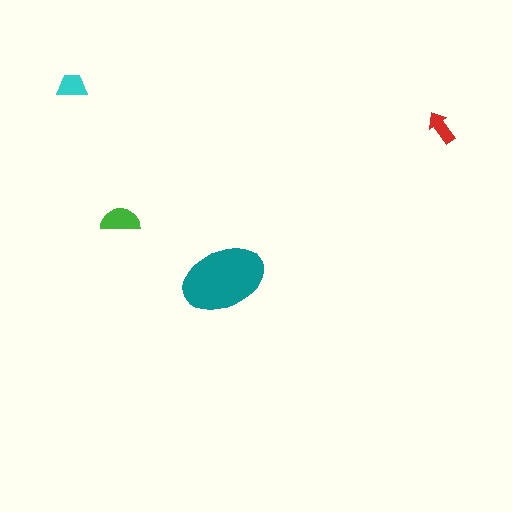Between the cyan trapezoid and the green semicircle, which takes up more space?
The green semicircle.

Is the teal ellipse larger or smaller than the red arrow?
Larger.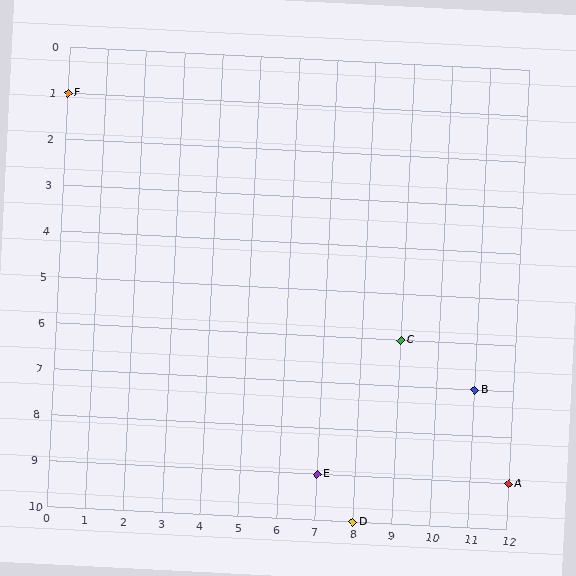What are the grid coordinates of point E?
Point E is at grid coordinates (7, 9).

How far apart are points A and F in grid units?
Points A and F are 12 columns and 8 rows apart (about 14.4 grid units diagonally).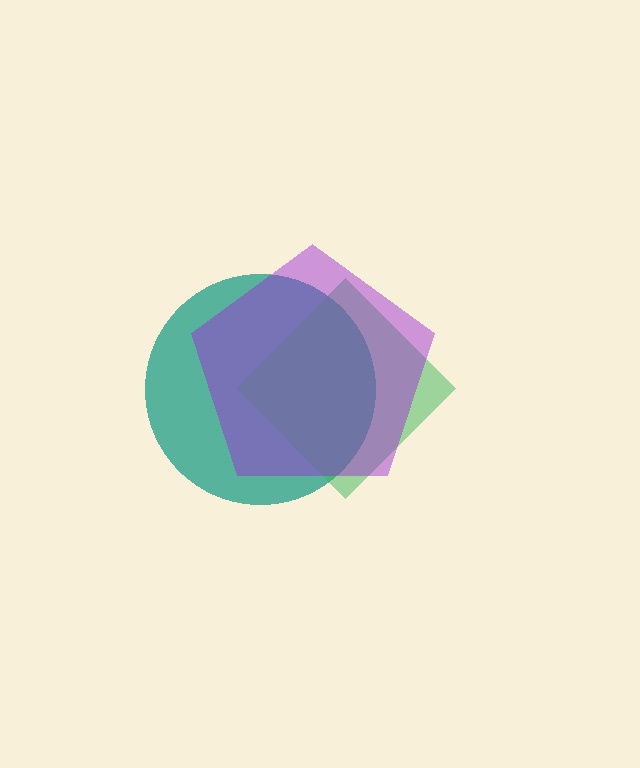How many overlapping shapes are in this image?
There are 3 overlapping shapes in the image.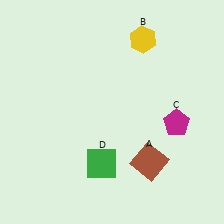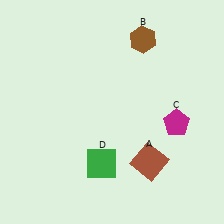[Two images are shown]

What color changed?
The hexagon (B) changed from yellow in Image 1 to brown in Image 2.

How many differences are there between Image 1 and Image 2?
There is 1 difference between the two images.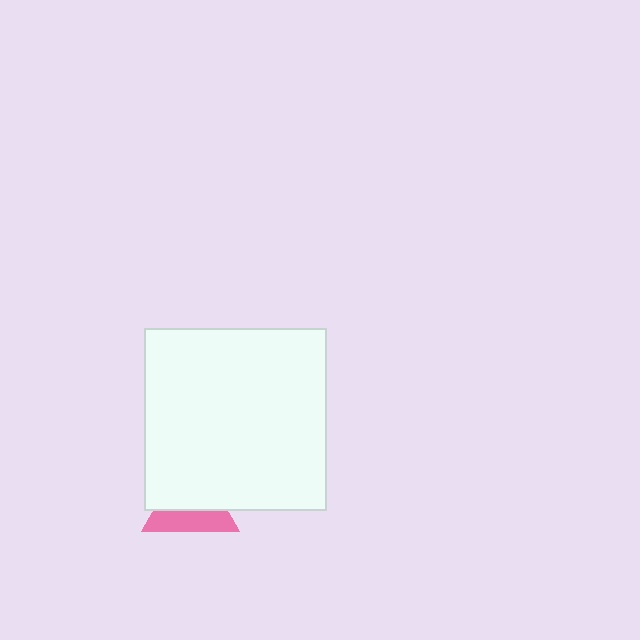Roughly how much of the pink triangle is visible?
A small part of it is visible (roughly 41%).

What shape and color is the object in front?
The object in front is a white square.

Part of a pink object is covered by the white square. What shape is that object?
It is a triangle.